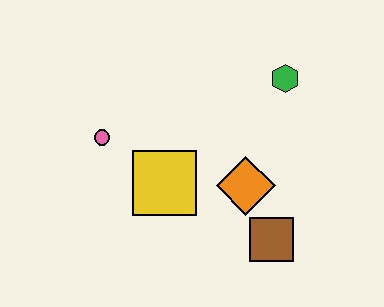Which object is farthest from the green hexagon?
The pink circle is farthest from the green hexagon.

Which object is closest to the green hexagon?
The orange diamond is closest to the green hexagon.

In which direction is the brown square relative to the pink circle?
The brown square is to the right of the pink circle.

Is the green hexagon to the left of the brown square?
No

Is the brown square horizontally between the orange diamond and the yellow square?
No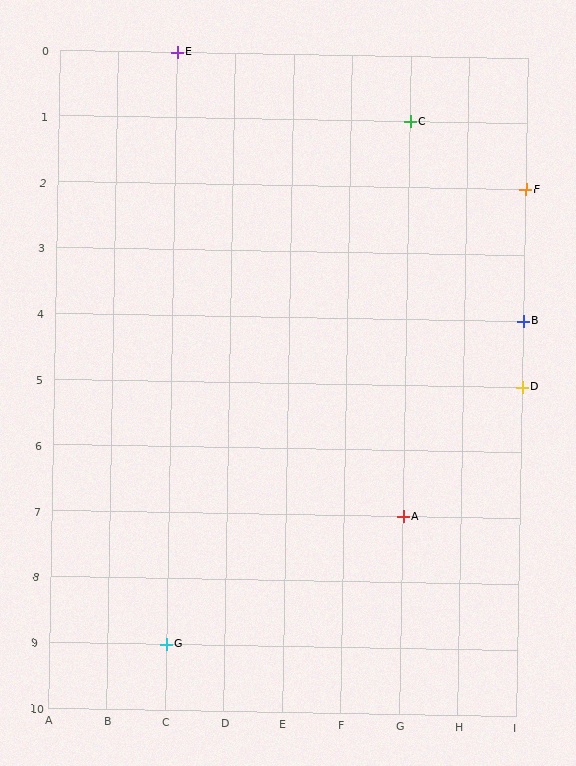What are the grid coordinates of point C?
Point C is at grid coordinates (G, 1).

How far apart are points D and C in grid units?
Points D and C are 2 columns and 4 rows apart (about 4.5 grid units diagonally).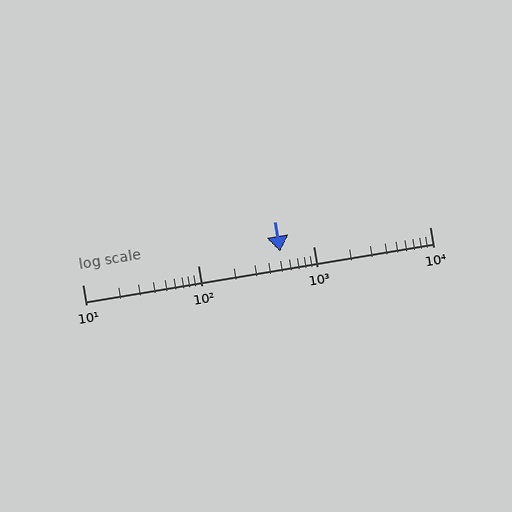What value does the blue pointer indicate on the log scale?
The pointer indicates approximately 510.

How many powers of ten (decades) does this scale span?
The scale spans 3 decades, from 10 to 10000.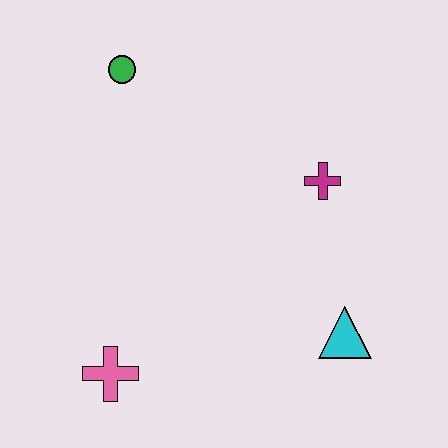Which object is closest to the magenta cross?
The cyan triangle is closest to the magenta cross.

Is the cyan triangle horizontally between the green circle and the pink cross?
No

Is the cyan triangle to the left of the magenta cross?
No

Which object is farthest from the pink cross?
The green circle is farthest from the pink cross.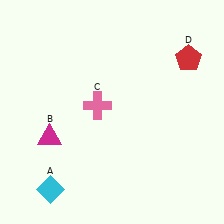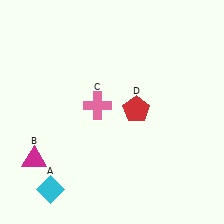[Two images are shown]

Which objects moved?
The objects that moved are: the magenta triangle (B), the red pentagon (D).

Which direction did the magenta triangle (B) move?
The magenta triangle (B) moved down.